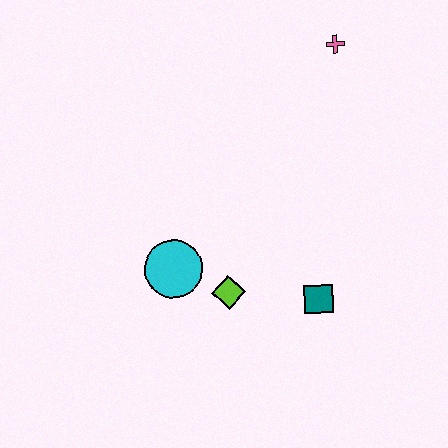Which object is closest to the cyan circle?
The lime diamond is closest to the cyan circle.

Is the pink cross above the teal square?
Yes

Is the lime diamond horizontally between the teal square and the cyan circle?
Yes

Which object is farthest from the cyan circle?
The pink cross is farthest from the cyan circle.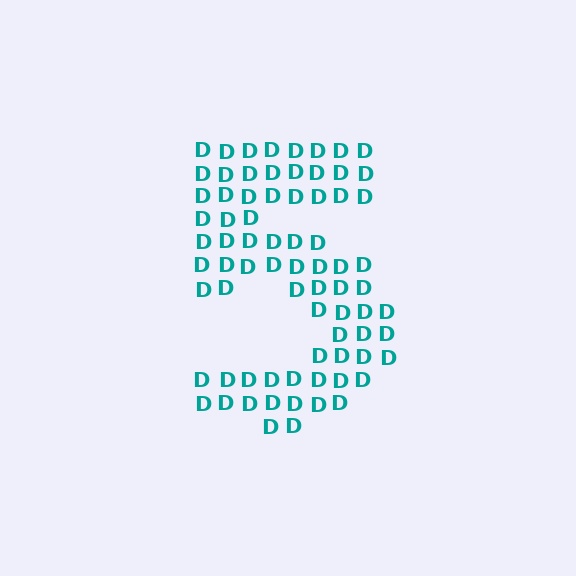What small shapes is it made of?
It is made of small letter D's.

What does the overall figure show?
The overall figure shows the digit 5.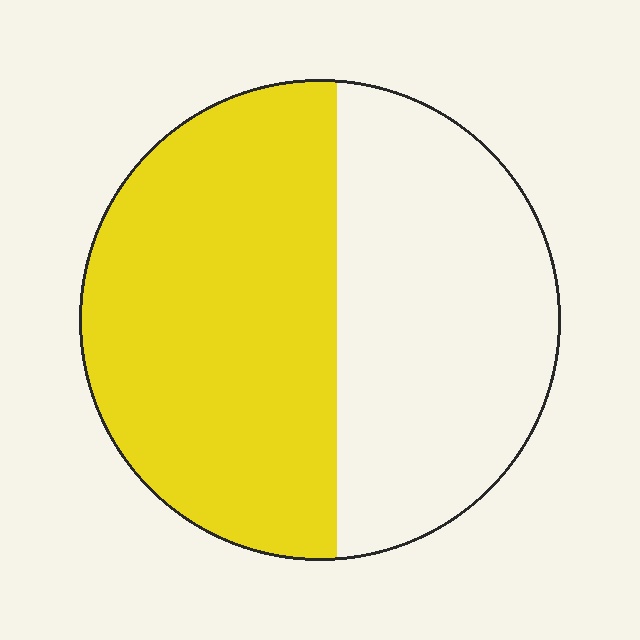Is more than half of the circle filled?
Yes.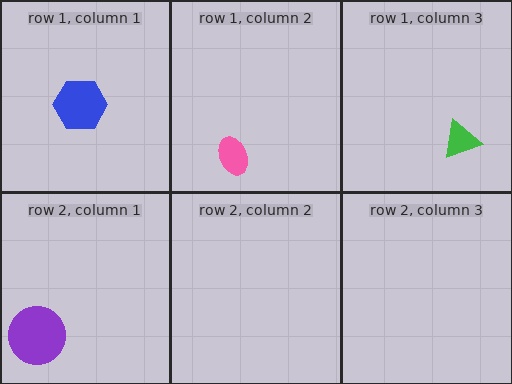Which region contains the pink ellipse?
The row 1, column 2 region.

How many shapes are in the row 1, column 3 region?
1.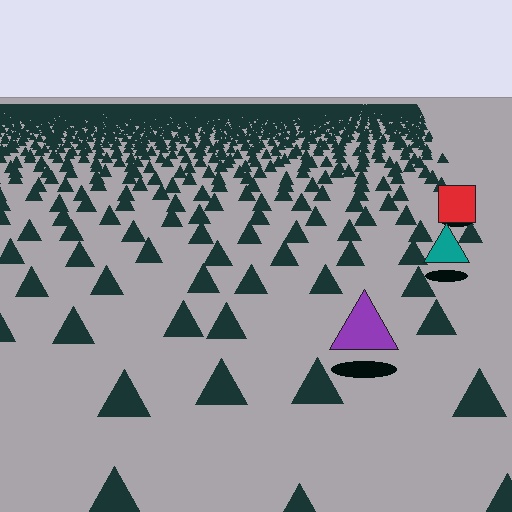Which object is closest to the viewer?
The purple triangle is closest. The texture marks near it are larger and more spread out.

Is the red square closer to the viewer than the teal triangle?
No. The teal triangle is closer — you can tell from the texture gradient: the ground texture is coarser near it.